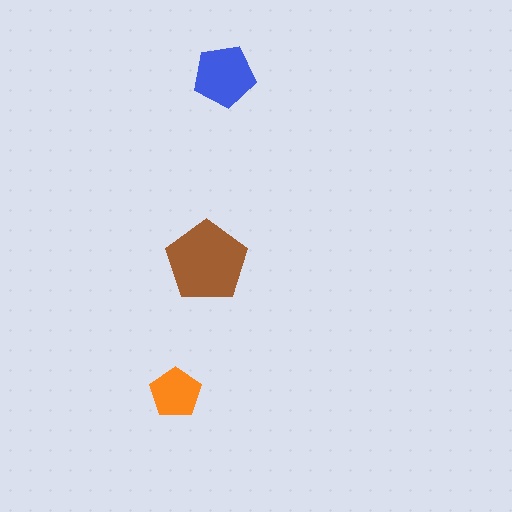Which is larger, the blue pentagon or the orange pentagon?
The blue one.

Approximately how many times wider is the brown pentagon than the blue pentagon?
About 1.5 times wider.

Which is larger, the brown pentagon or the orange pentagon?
The brown one.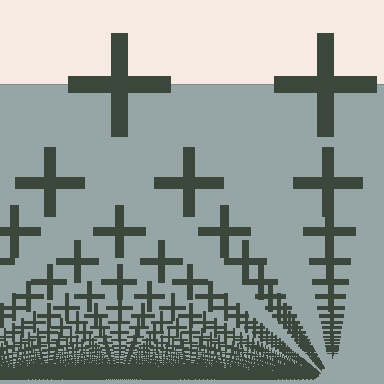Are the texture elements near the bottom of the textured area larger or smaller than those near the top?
Smaller. The gradient is inverted — elements near the bottom are smaller and denser.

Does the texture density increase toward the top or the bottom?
Density increases toward the bottom.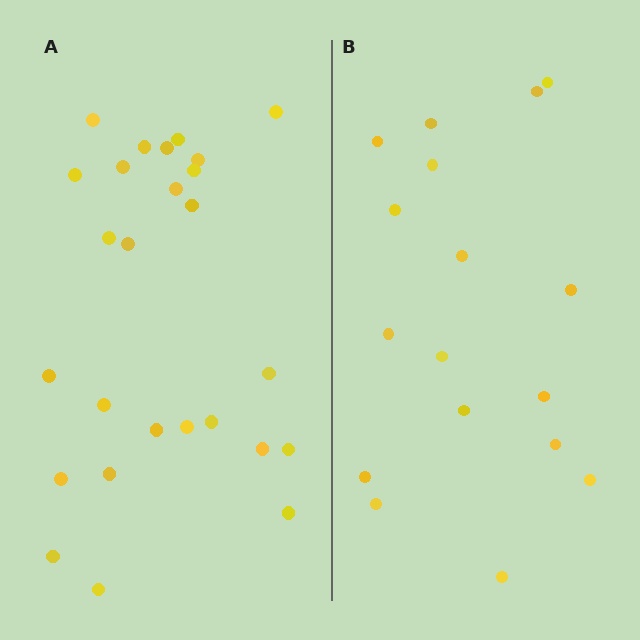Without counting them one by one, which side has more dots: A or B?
Region A (the left region) has more dots.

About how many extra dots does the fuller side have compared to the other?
Region A has roughly 8 or so more dots than region B.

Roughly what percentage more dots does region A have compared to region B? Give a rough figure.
About 55% more.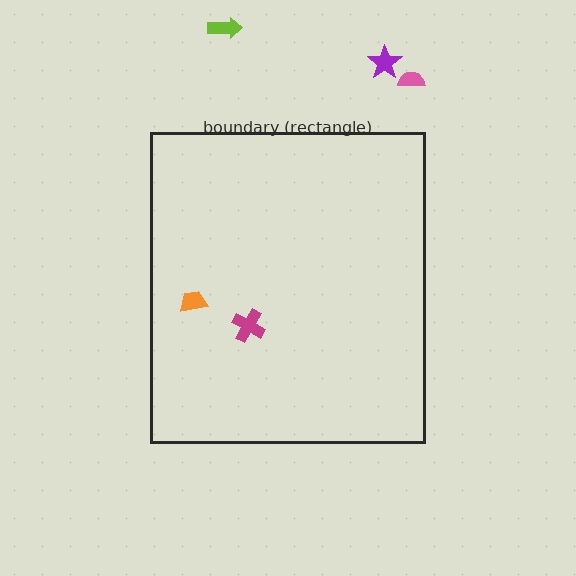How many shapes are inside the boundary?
2 inside, 3 outside.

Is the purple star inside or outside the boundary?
Outside.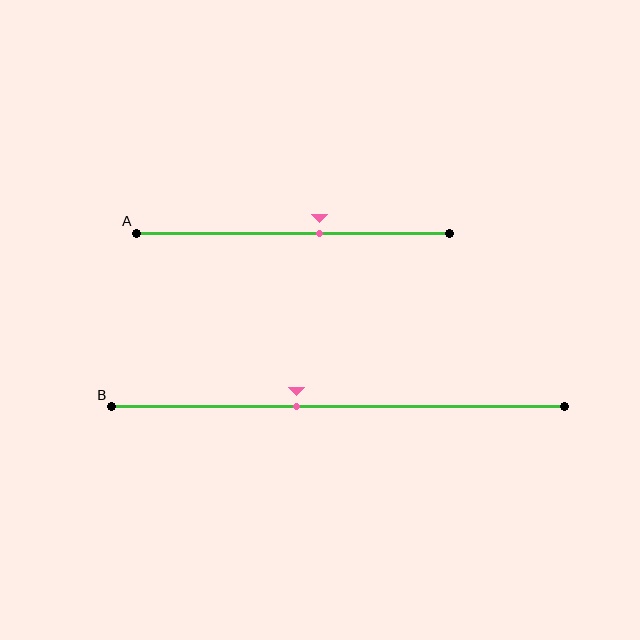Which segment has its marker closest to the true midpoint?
Segment A has its marker closest to the true midpoint.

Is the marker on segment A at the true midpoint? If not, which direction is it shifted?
No, the marker on segment A is shifted to the right by about 8% of the segment length.